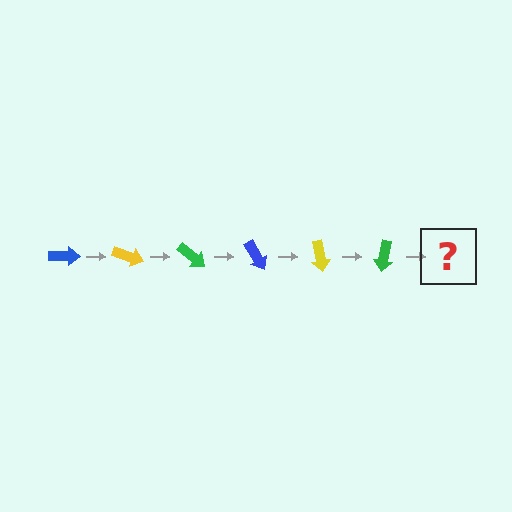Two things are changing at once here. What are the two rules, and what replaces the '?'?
The two rules are that it rotates 20 degrees each step and the color cycles through blue, yellow, and green. The '?' should be a blue arrow, rotated 120 degrees from the start.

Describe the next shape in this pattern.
It should be a blue arrow, rotated 120 degrees from the start.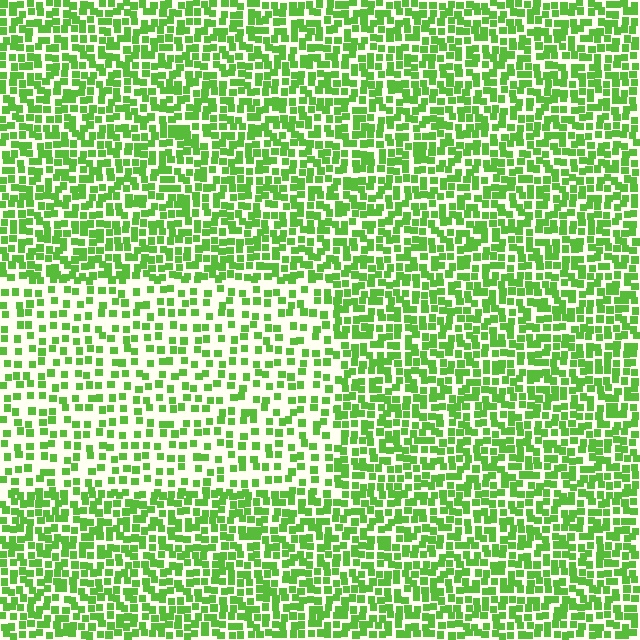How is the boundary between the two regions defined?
The boundary is defined by a change in element density (approximately 1.8x ratio). All elements are the same color, size, and shape.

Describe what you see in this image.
The image contains small lime elements arranged at two different densities. A rectangle-shaped region is visible where the elements are less densely packed than the surrounding area.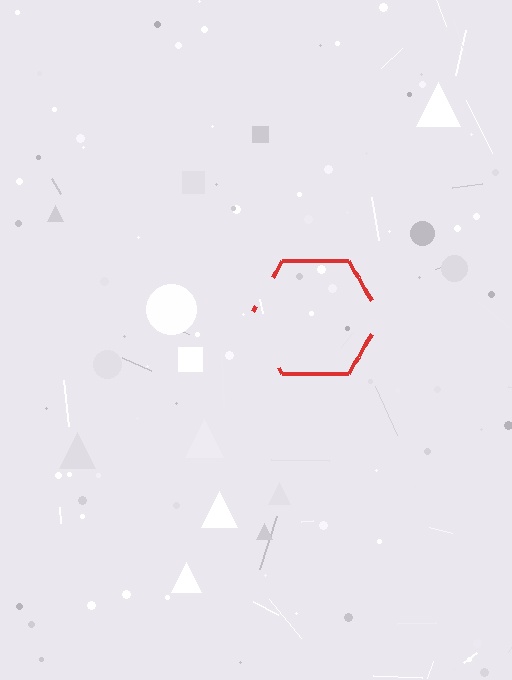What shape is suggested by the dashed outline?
The dashed outline suggests a hexagon.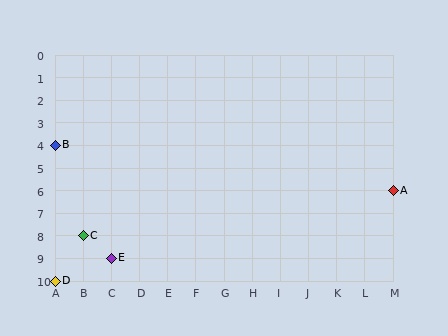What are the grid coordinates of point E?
Point E is at grid coordinates (C, 9).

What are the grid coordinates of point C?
Point C is at grid coordinates (B, 8).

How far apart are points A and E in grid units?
Points A and E are 10 columns and 3 rows apart (about 10.4 grid units diagonally).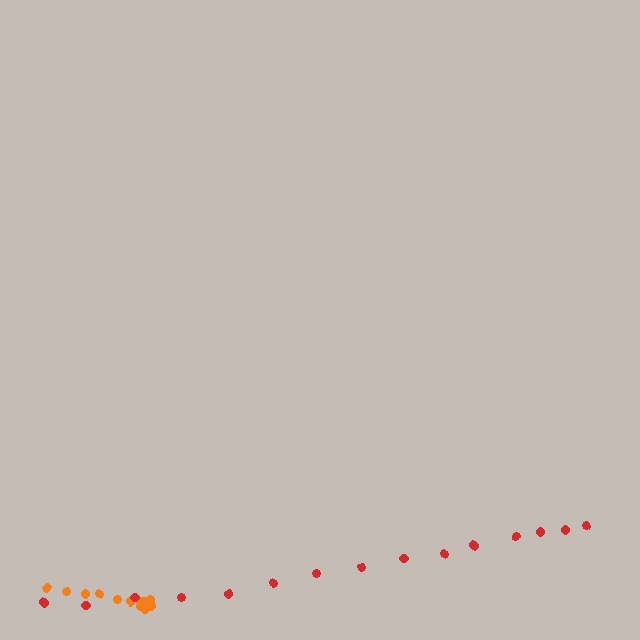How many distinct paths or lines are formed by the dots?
There are 2 distinct paths.